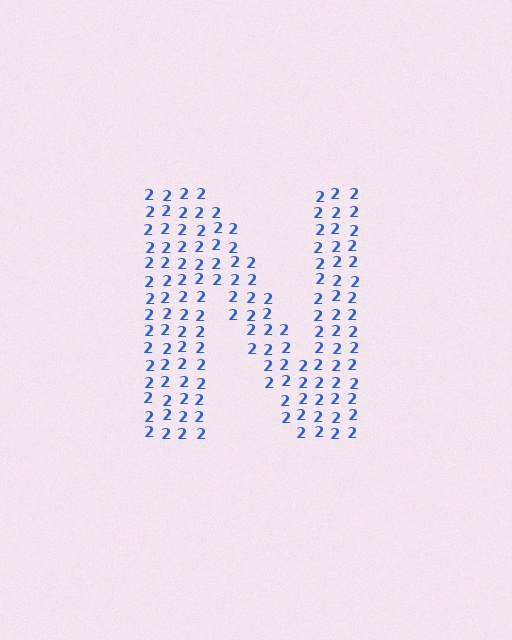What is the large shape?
The large shape is the letter N.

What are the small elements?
The small elements are digit 2's.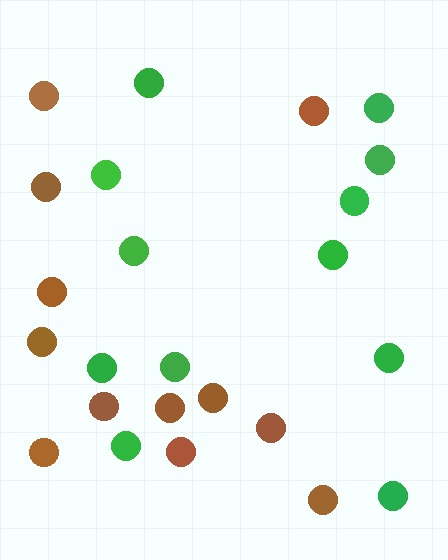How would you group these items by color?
There are 2 groups: one group of brown circles (12) and one group of green circles (12).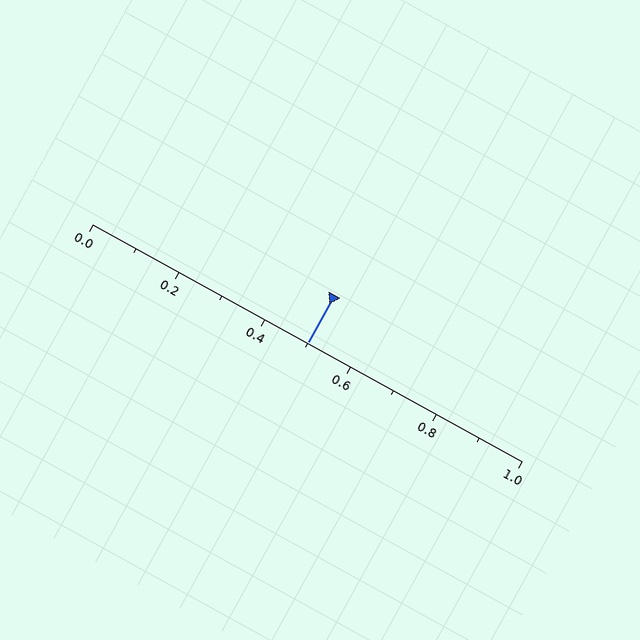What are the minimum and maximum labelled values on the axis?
The axis runs from 0.0 to 1.0.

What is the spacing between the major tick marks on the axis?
The major ticks are spaced 0.2 apart.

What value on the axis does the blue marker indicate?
The marker indicates approximately 0.5.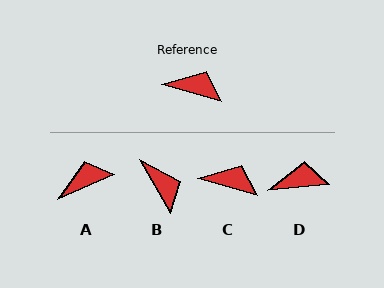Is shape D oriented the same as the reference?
No, it is off by about 21 degrees.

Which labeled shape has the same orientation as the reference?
C.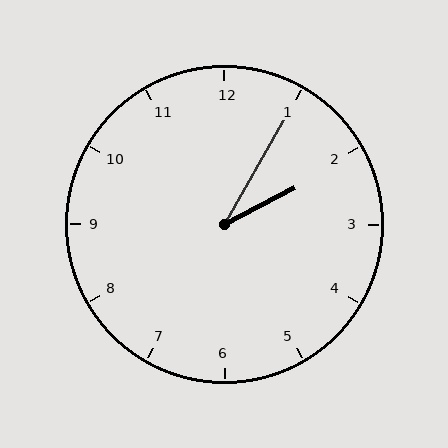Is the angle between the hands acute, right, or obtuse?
It is acute.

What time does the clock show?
2:05.